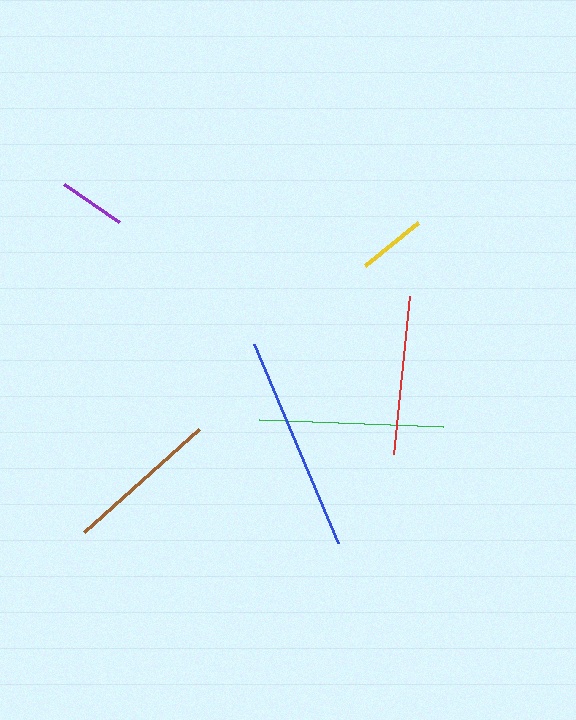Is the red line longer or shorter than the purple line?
The red line is longer than the purple line.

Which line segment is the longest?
The blue line is the longest at approximately 216 pixels.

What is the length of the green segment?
The green segment is approximately 184 pixels long.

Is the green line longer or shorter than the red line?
The green line is longer than the red line.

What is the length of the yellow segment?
The yellow segment is approximately 68 pixels long.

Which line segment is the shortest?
The purple line is the shortest at approximately 67 pixels.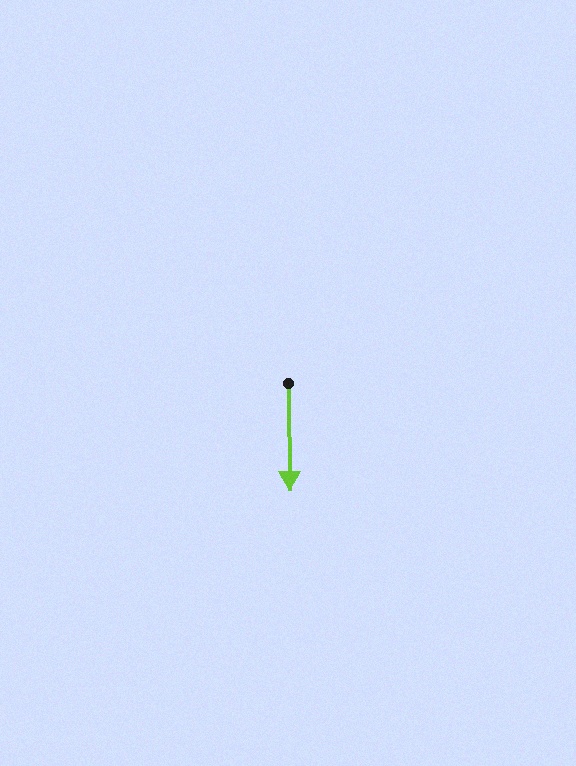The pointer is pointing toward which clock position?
Roughly 6 o'clock.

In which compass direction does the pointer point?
South.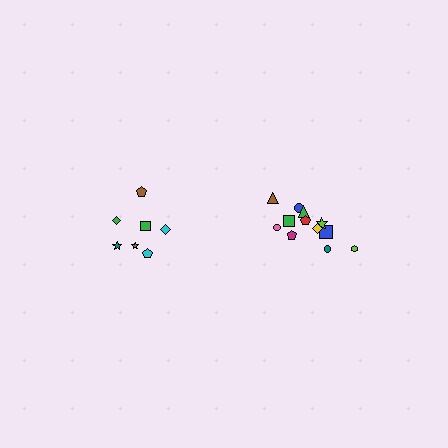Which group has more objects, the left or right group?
The right group.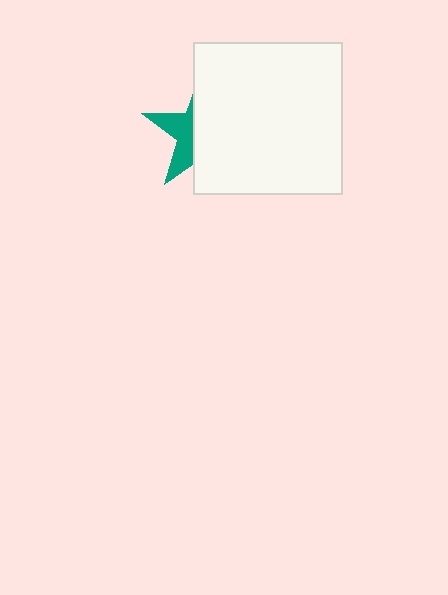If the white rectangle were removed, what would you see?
You would see the complete teal star.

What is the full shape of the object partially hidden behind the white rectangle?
The partially hidden object is a teal star.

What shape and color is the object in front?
The object in front is a white rectangle.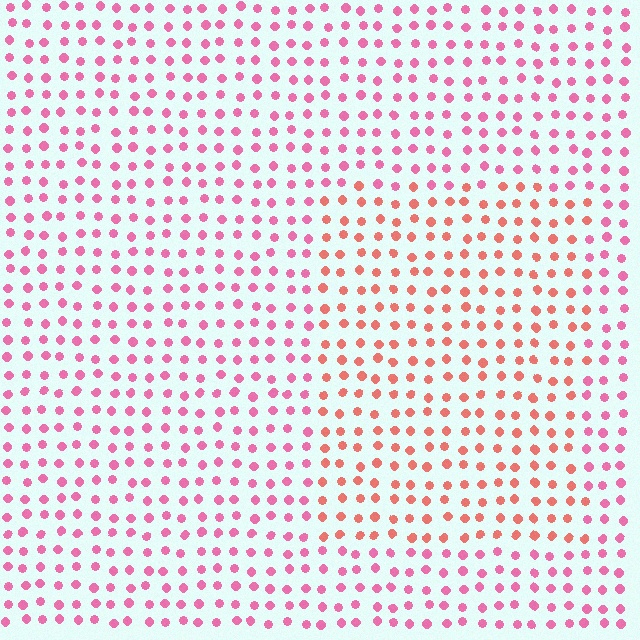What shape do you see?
I see a rectangle.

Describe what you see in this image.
The image is filled with small pink elements in a uniform arrangement. A rectangle-shaped region is visible where the elements are tinted to a slightly different hue, forming a subtle color boundary.